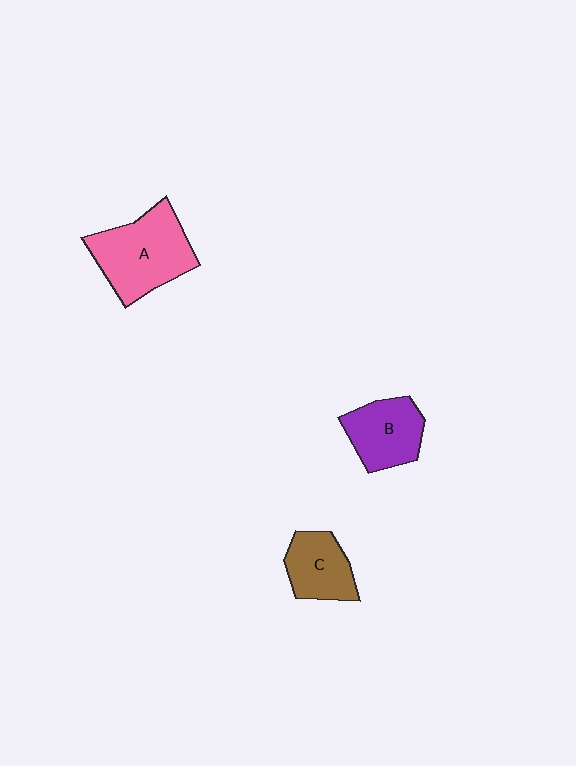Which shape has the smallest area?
Shape C (brown).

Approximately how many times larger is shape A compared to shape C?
Approximately 1.7 times.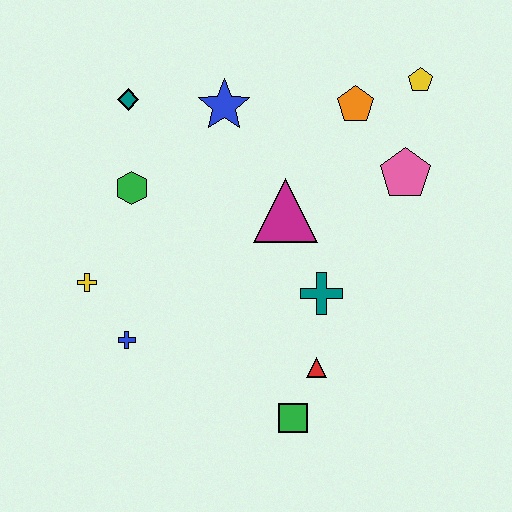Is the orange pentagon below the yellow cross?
No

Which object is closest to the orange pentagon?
The yellow pentagon is closest to the orange pentagon.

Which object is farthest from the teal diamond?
The green square is farthest from the teal diamond.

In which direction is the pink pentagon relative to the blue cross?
The pink pentagon is to the right of the blue cross.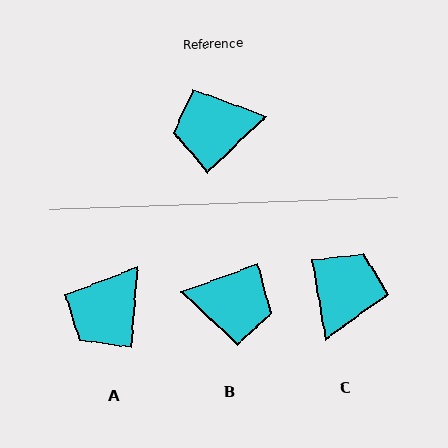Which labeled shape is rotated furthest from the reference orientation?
B, about 156 degrees away.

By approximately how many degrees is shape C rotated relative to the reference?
Approximately 124 degrees clockwise.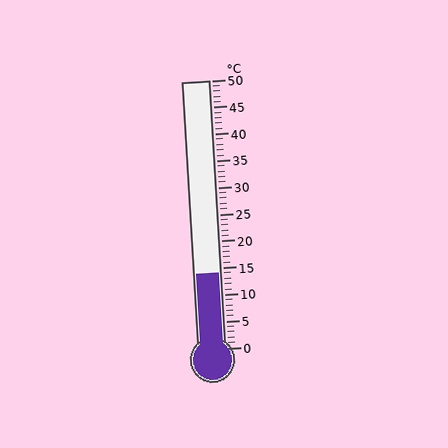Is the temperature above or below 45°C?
The temperature is below 45°C.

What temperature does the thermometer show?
The thermometer shows approximately 14°C.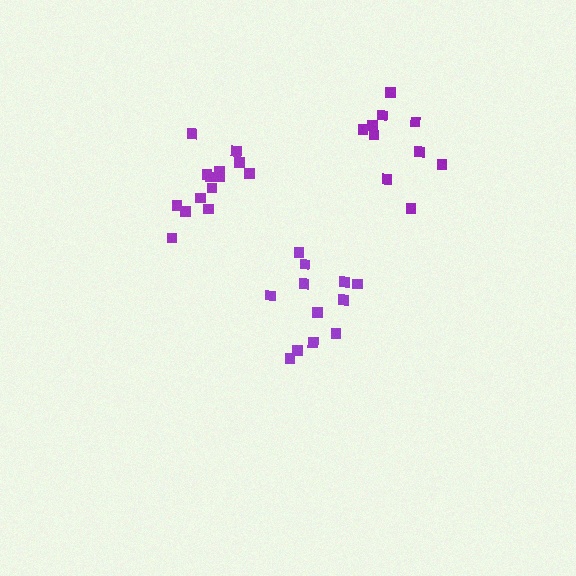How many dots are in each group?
Group 1: 12 dots, Group 2: 10 dots, Group 3: 14 dots (36 total).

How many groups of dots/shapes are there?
There are 3 groups.